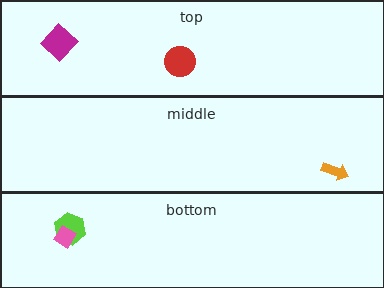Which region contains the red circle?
The top region.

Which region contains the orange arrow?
The middle region.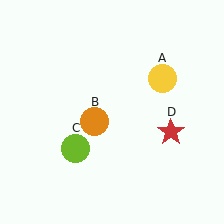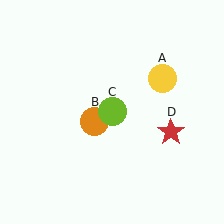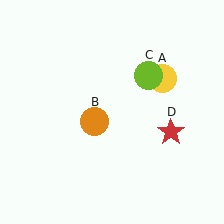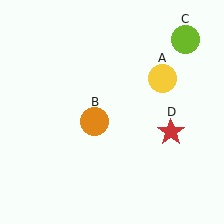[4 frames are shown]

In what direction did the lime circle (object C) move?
The lime circle (object C) moved up and to the right.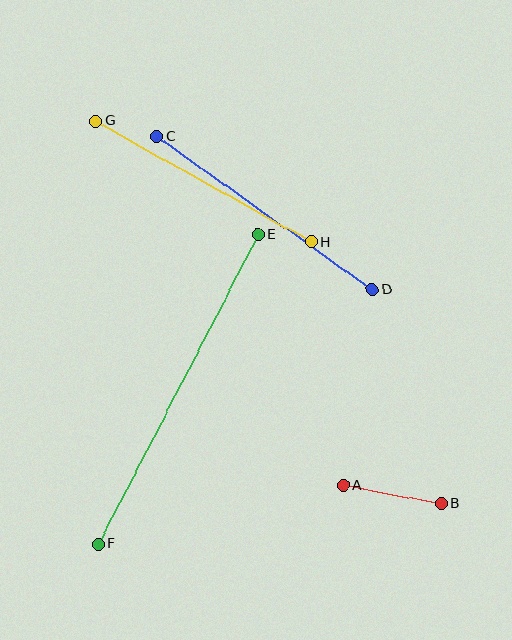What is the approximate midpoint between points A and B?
The midpoint is at approximately (392, 494) pixels.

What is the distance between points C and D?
The distance is approximately 264 pixels.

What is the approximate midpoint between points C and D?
The midpoint is at approximately (264, 213) pixels.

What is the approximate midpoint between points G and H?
The midpoint is at approximately (203, 181) pixels.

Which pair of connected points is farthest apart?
Points E and F are farthest apart.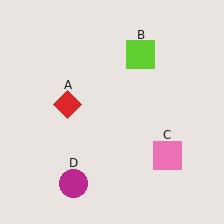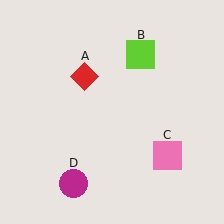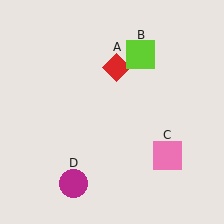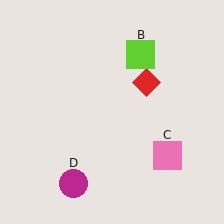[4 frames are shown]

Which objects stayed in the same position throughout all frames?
Lime square (object B) and pink square (object C) and magenta circle (object D) remained stationary.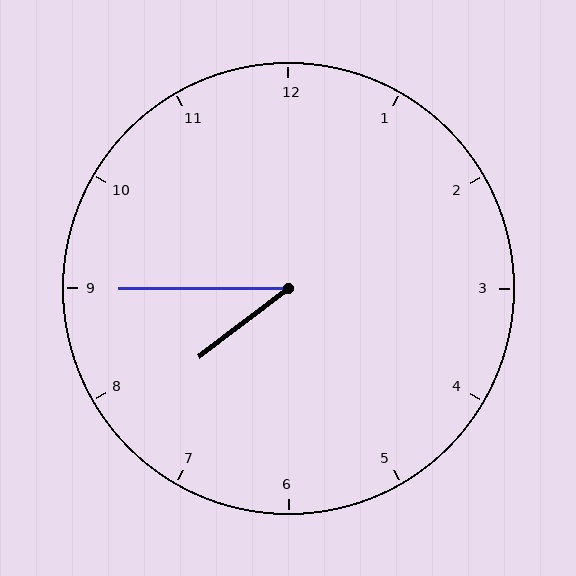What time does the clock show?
7:45.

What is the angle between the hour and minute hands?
Approximately 38 degrees.